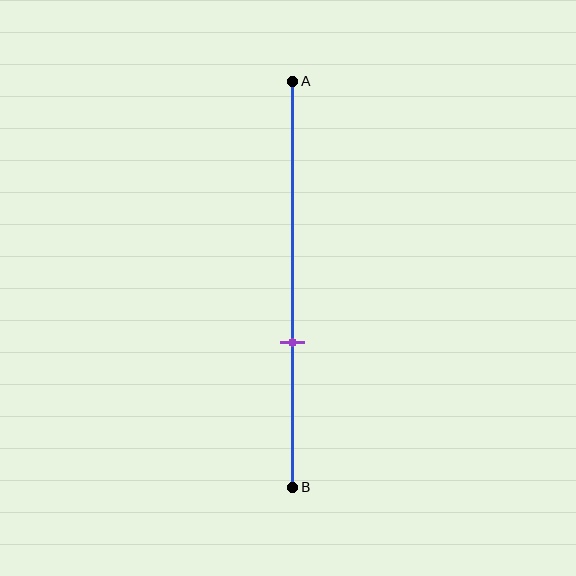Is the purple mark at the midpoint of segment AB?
No, the mark is at about 65% from A, not at the 50% midpoint.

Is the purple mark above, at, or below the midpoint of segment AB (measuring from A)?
The purple mark is below the midpoint of segment AB.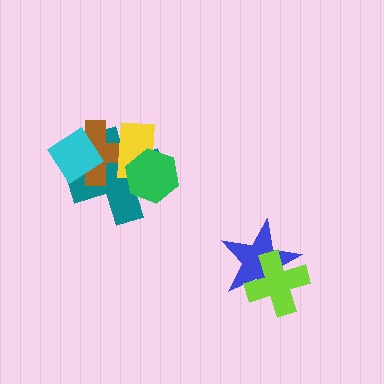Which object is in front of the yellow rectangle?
The green hexagon is in front of the yellow rectangle.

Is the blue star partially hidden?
Yes, it is partially covered by another shape.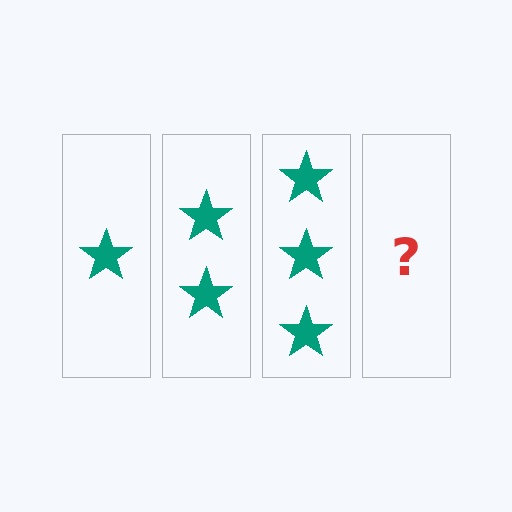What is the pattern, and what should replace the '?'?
The pattern is that each step adds one more star. The '?' should be 4 stars.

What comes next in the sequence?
The next element should be 4 stars.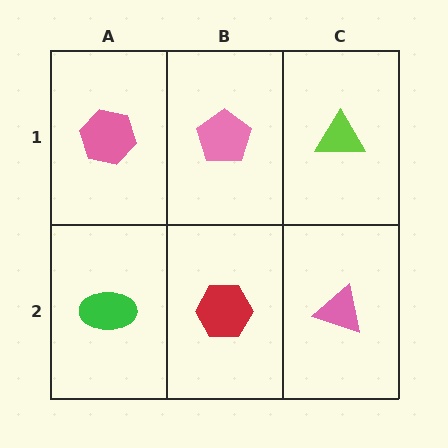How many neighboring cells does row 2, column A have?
2.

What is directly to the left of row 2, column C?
A red hexagon.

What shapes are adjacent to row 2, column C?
A lime triangle (row 1, column C), a red hexagon (row 2, column B).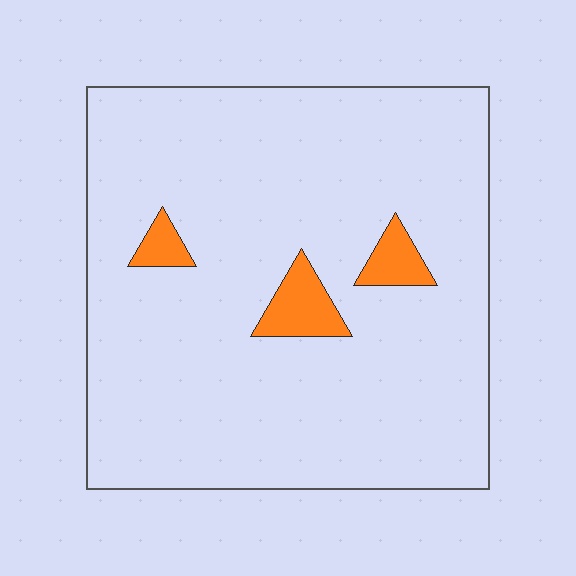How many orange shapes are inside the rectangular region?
3.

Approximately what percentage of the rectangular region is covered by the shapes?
Approximately 5%.